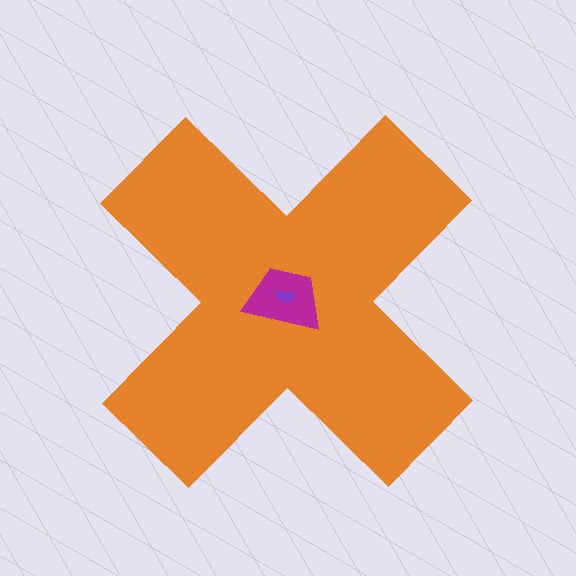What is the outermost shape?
The orange cross.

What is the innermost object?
The purple semicircle.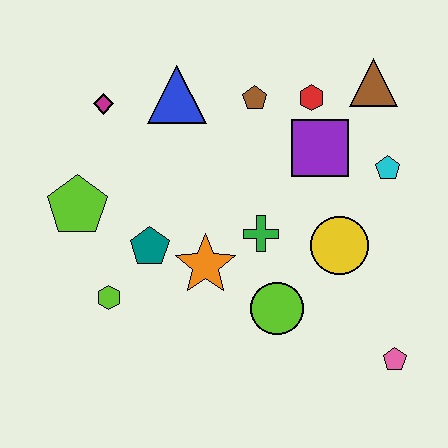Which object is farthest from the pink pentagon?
The magenta diamond is farthest from the pink pentagon.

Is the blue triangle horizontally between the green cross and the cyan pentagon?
No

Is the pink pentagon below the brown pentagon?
Yes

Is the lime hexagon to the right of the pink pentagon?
No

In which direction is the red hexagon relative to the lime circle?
The red hexagon is above the lime circle.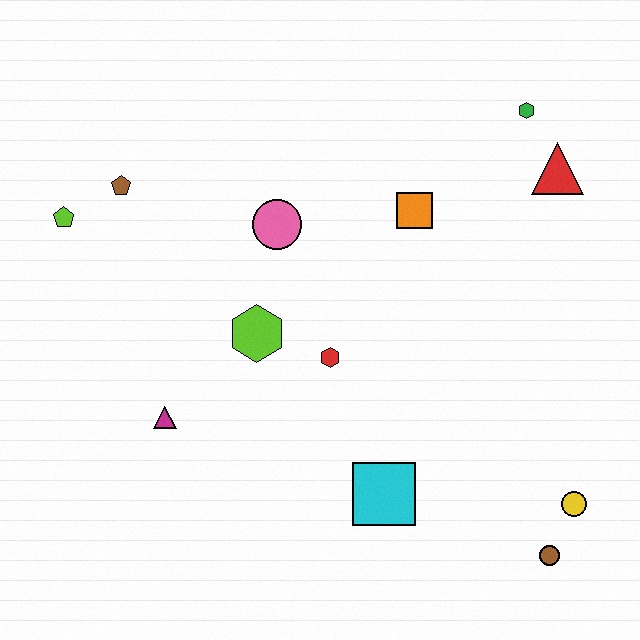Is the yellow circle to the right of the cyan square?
Yes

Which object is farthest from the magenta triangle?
The green hexagon is farthest from the magenta triangle.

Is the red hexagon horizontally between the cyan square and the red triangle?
No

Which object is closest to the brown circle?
The yellow circle is closest to the brown circle.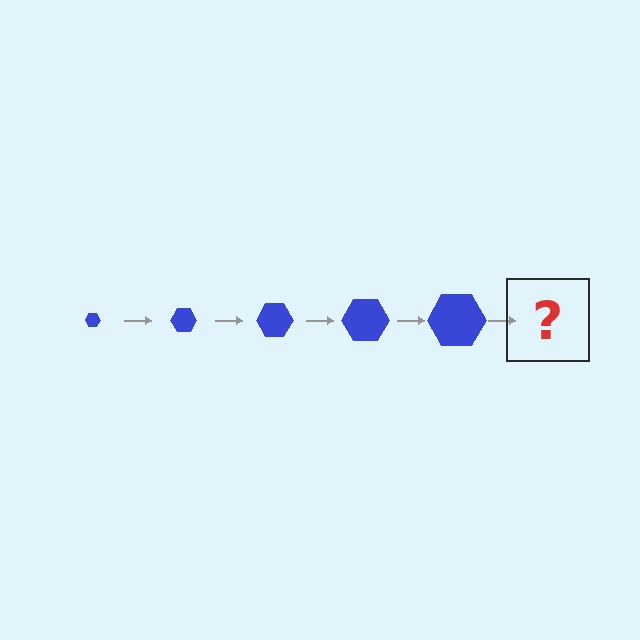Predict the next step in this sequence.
The next step is a blue hexagon, larger than the previous one.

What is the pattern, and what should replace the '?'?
The pattern is that the hexagon gets progressively larger each step. The '?' should be a blue hexagon, larger than the previous one.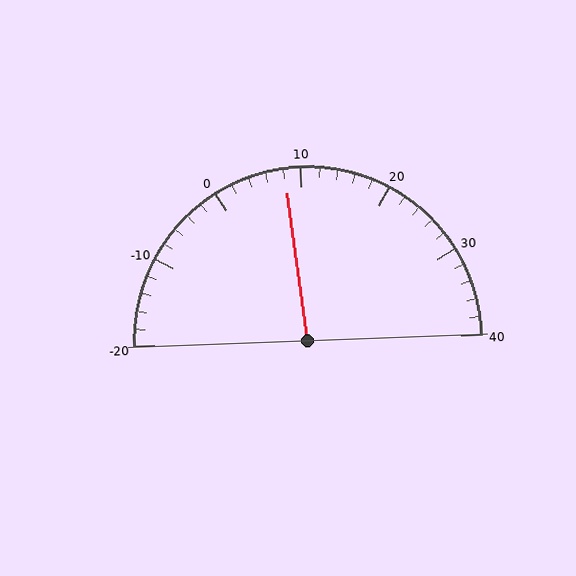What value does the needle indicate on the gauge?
The needle indicates approximately 8.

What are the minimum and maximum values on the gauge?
The gauge ranges from -20 to 40.